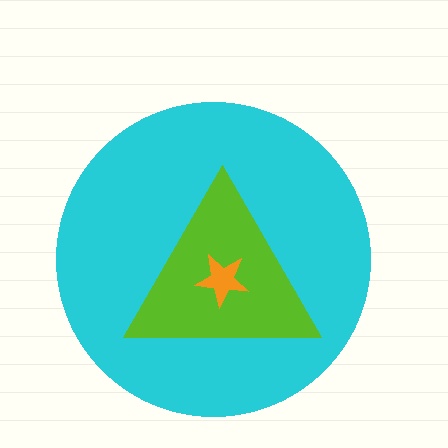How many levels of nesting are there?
3.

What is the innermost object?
The orange star.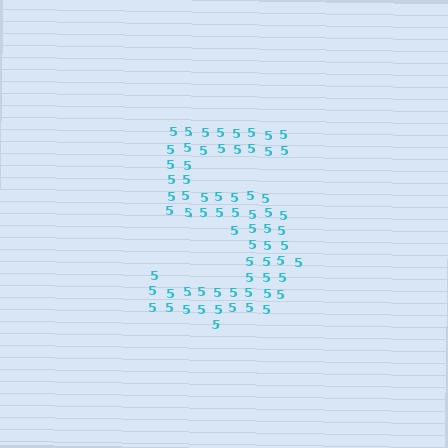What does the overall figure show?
The overall figure shows the digit 5.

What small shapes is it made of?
It is made of small digit 5's.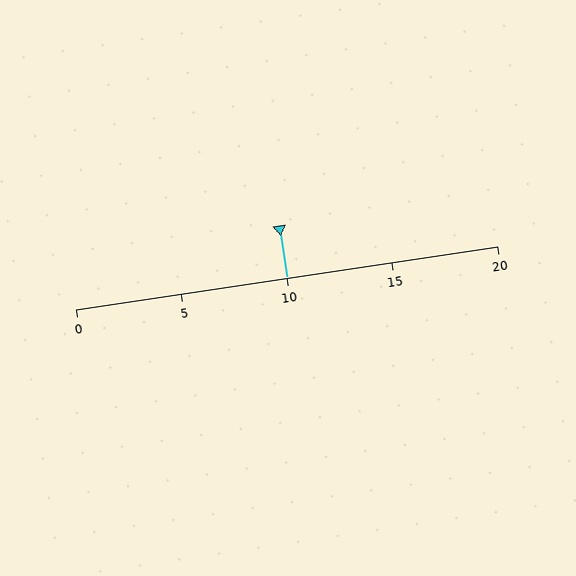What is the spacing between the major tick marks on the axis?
The major ticks are spaced 5 apart.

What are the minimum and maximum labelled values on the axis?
The axis runs from 0 to 20.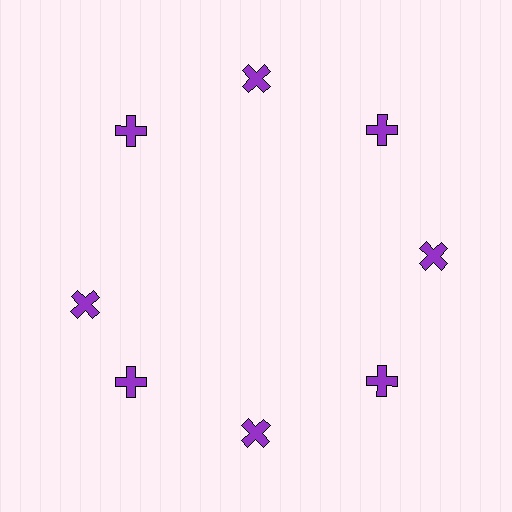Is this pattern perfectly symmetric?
No. The 8 purple crosses are arranged in a ring, but one element near the 9 o'clock position is rotated out of alignment along the ring, breaking the 8-fold rotational symmetry.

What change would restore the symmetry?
The symmetry would be restored by rotating it back into even spacing with its neighbors so that all 8 crosses sit at equal angles and equal distance from the center.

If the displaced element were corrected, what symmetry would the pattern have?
It would have 8-fold rotational symmetry — the pattern would map onto itself every 45 degrees.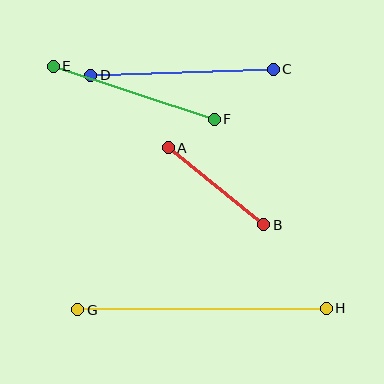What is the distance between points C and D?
The distance is approximately 182 pixels.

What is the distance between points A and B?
The distance is approximately 123 pixels.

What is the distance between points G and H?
The distance is approximately 249 pixels.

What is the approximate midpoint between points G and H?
The midpoint is at approximately (202, 309) pixels.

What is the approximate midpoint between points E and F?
The midpoint is at approximately (134, 93) pixels.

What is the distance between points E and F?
The distance is approximately 169 pixels.